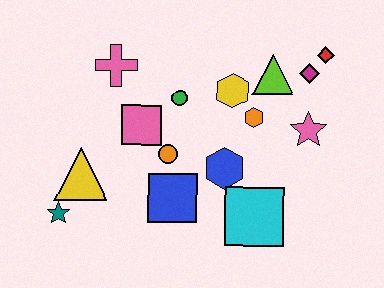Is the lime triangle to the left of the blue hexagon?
No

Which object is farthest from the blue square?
The red diamond is farthest from the blue square.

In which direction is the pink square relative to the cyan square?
The pink square is to the left of the cyan square.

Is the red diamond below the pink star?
No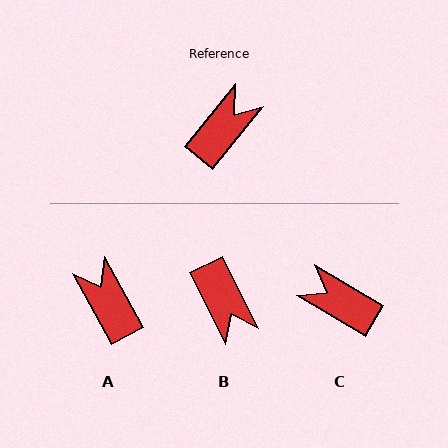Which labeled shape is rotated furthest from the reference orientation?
B, about 114 degrees away.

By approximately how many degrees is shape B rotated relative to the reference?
Approximately 114 degrees clockwise.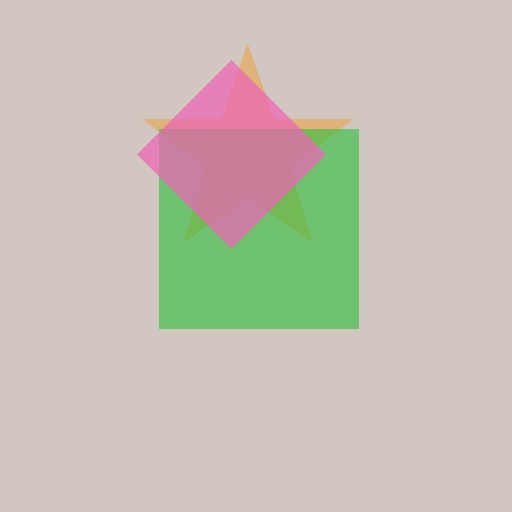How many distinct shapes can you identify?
There are 3 distinct shapes: an orange star, a green square, a pink diamond.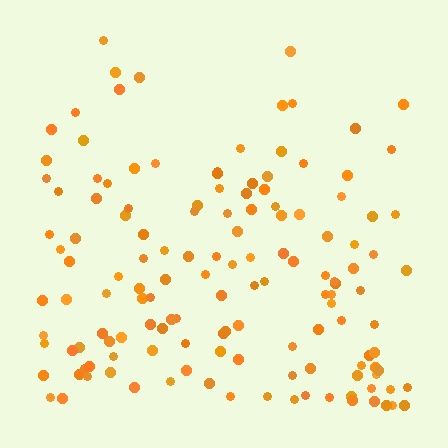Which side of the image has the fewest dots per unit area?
The top.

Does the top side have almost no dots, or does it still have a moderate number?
Still a moderate number, just noticeably fewer than the bottom.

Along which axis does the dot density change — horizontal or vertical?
Vertical.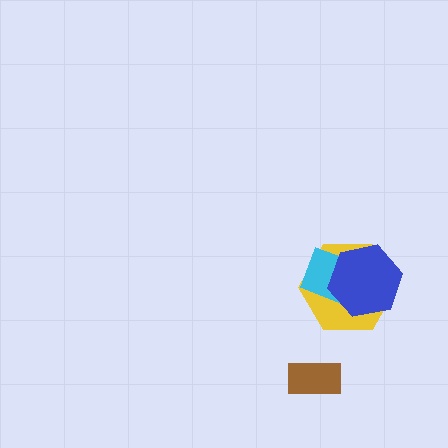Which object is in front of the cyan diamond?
The blue hexagon is in front of the cyan diamond.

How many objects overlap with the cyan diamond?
2 objects overlap with the cyan diamond.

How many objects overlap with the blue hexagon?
2 objects overlap with the blue hexagon.